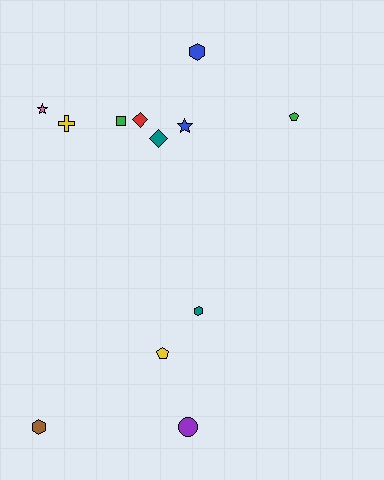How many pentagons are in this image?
There are 2 pentagons.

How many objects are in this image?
There are 12 objects.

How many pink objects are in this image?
There is 1 pink object.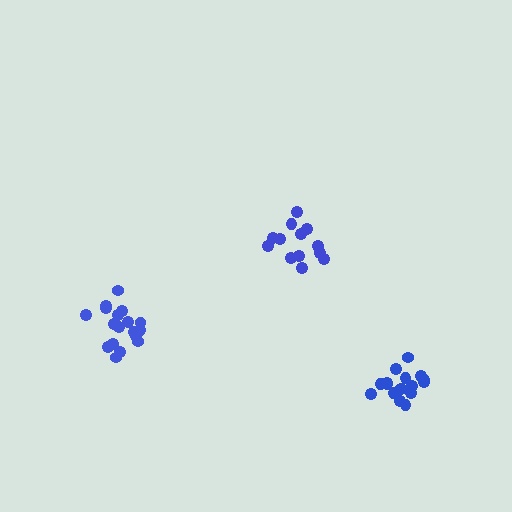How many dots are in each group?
Group 1: 13 dots, Group 2: 18 dots, Group 3: 17 dots (48 total).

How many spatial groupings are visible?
There are 3 spatial groupings.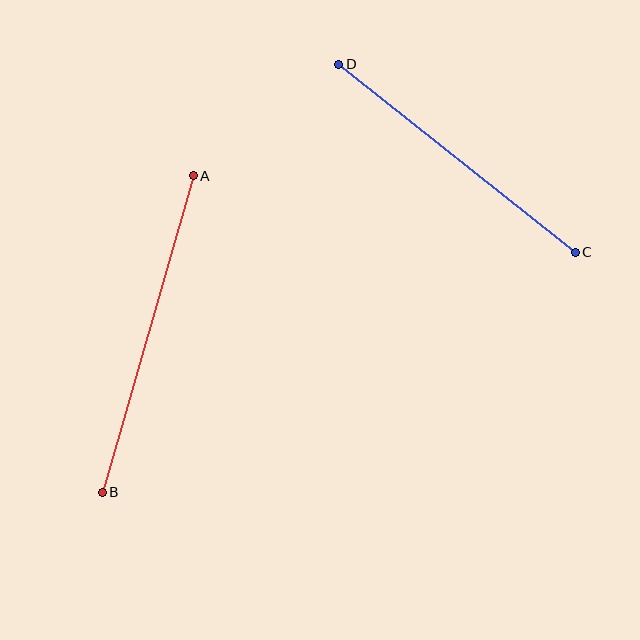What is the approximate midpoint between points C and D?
The midpoint is at approximately (457, 158) pixels.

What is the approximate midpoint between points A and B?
The midpoint is at approximately (148, 334) pixels.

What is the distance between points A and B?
The distance is approximately 329 pixels.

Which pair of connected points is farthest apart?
Points A and B are farthest apart.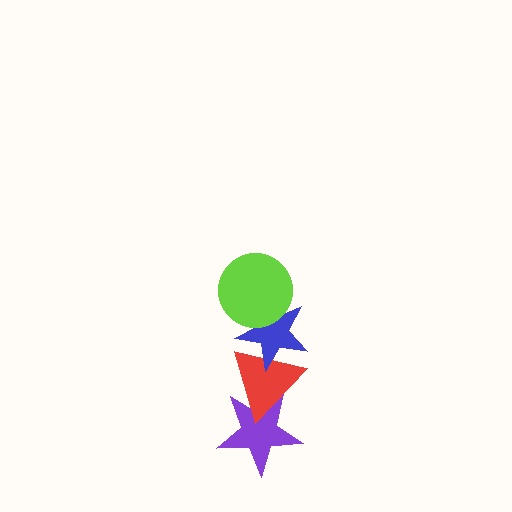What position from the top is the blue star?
The blue star is 2nd from the top.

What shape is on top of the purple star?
The red triangle is on top of the purple star.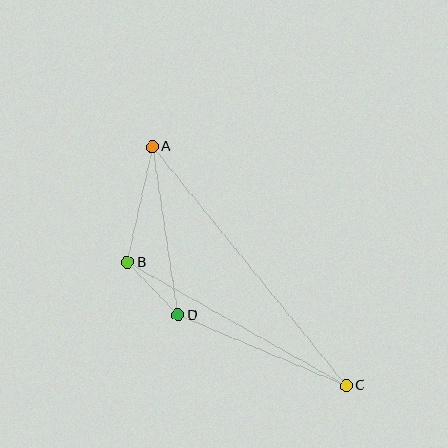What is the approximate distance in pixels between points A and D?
The distance between A and D is approximately 171 pixels.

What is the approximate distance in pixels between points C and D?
The distance between C and D is approximately 182 pixels.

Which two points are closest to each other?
Points B and D are closest to each other.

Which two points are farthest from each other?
Points A and C are farthest from each other.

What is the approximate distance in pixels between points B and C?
The distance between B and C is approximately 251 pixels.